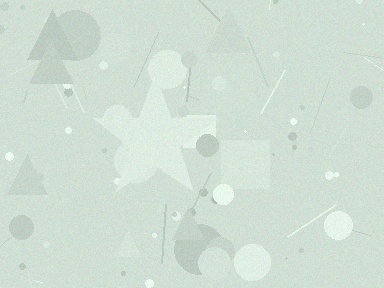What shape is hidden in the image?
A star is hidden in the image.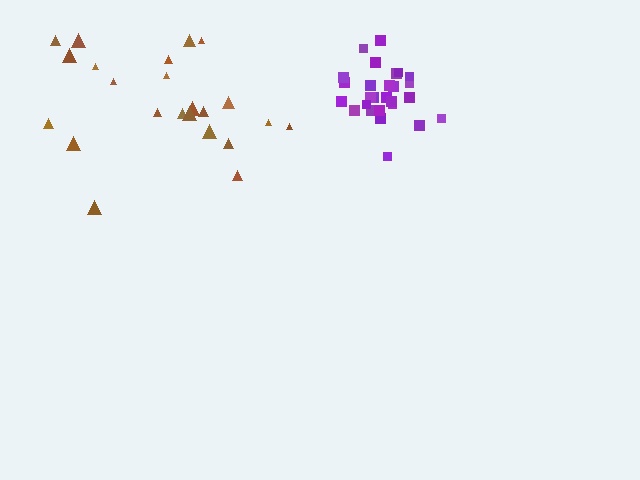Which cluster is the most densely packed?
Purple.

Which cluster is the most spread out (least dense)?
Brown.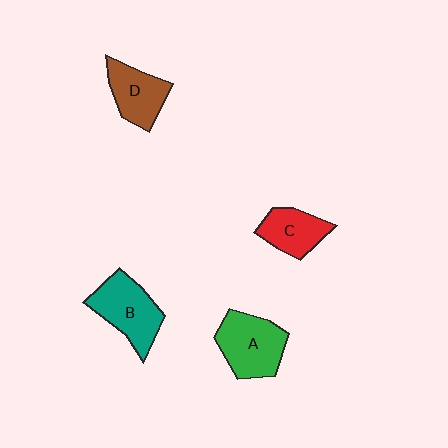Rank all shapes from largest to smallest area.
From largest to smallest: A (green), B (teal), D (brown), C (red).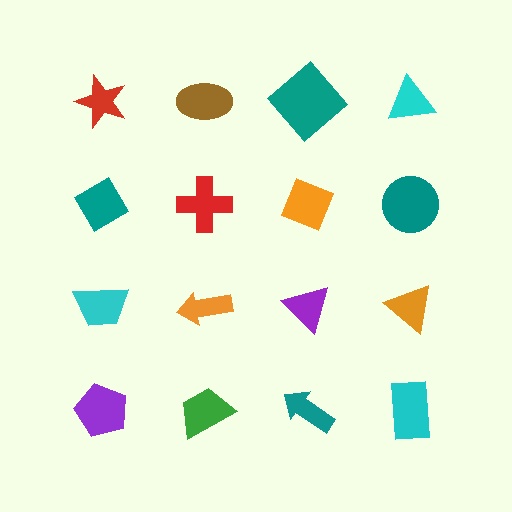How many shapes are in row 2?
4 shapes.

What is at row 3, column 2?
An orange arrow.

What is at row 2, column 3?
An orange diamond.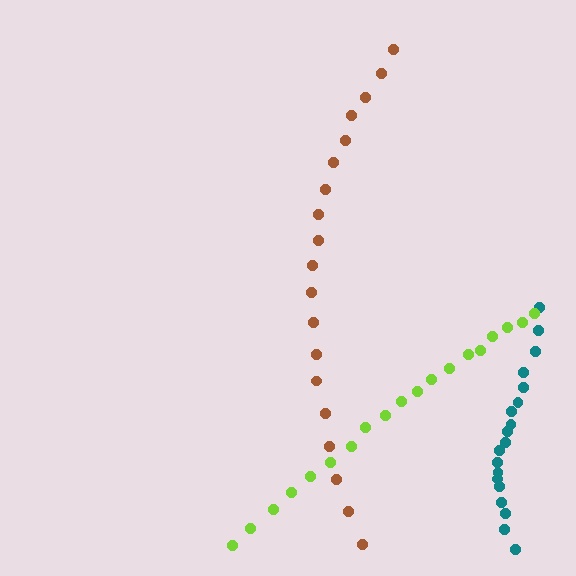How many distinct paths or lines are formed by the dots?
There are 3 distinct paths.